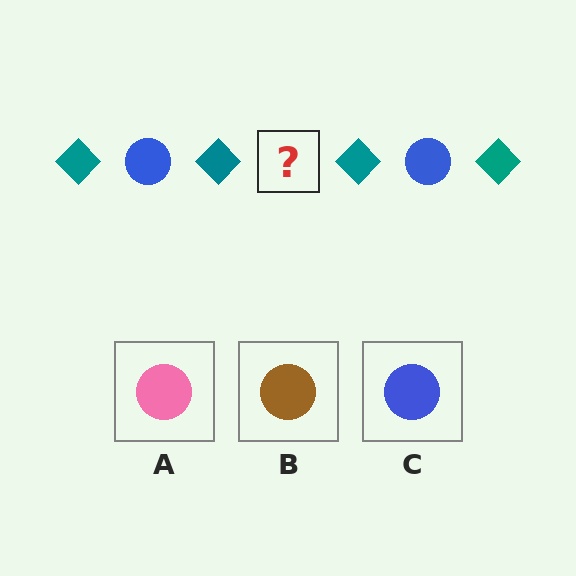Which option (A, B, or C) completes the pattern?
C.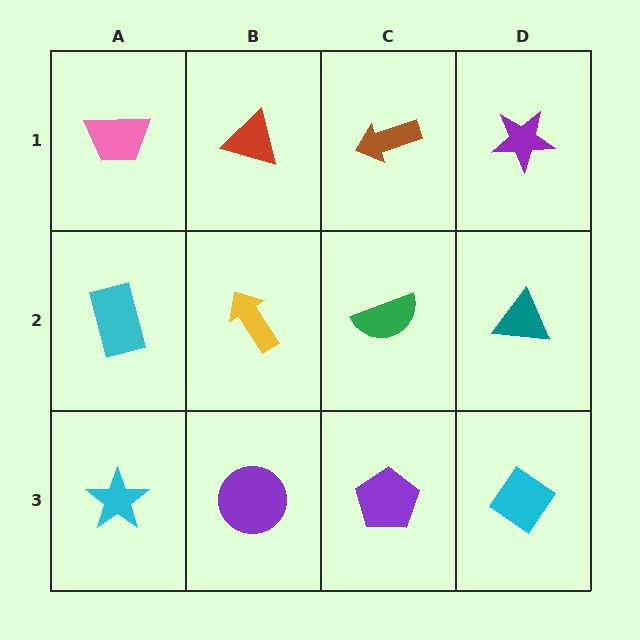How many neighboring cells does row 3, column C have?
3.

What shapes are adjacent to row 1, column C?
A green semicircle (row 2, column C), a red triangle (row 1, column B), a purple star (row 1, column D).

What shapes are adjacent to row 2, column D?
A purple star (row 1, column D), a cyan diamond (row 3, column D), a green semicircle (row 2, column C).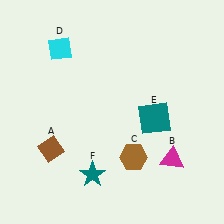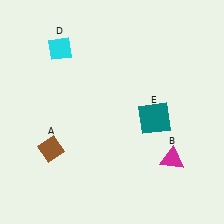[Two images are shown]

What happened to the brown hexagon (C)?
The brown hexagon (C) was removed in Image 2. It was in the bottom-right area of Image 1.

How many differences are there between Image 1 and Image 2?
There are 2 differences between the two images.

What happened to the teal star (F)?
The teal star (F) was removed in Image 2. It was in the bottom-left area of Image 1.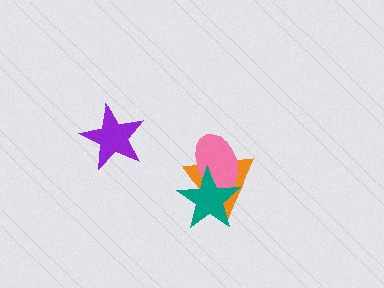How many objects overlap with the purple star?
0 objects overlap with the purple star.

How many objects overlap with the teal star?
2 objects overlap with the teal star.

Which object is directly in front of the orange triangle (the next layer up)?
The pink ellipse is directly in front of the orange triangle.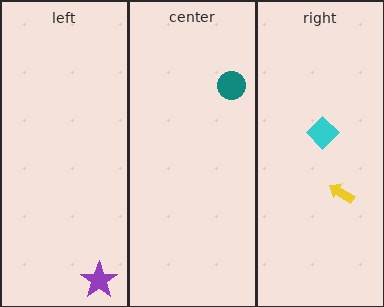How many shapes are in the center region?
1.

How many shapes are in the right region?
2.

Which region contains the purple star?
The left region.